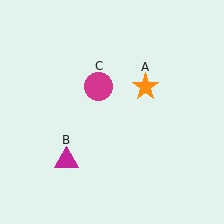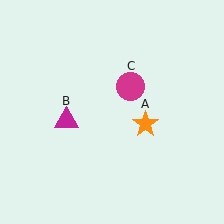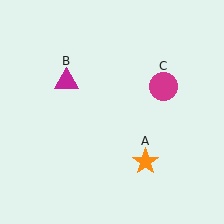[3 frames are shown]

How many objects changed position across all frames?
3 objects changed position: orange star (object A), magenta triangle (object B), magenta circle (object C).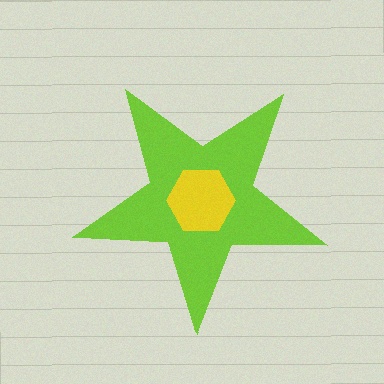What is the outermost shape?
The lime star.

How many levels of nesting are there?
2.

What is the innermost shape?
The yellow hexagon.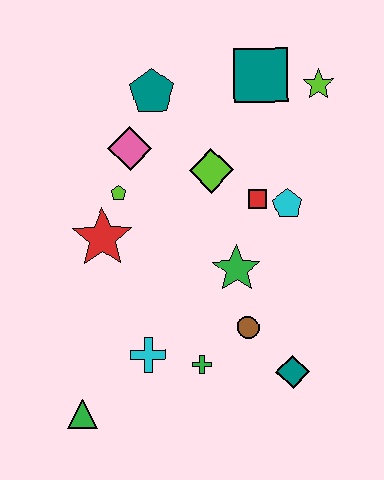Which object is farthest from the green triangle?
The lime star is farthest from the green triangle.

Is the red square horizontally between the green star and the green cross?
No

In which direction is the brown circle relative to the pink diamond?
The brown circle is below the pink diamond.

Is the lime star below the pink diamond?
No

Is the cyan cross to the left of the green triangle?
No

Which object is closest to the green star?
The brown circle is closest to the green star.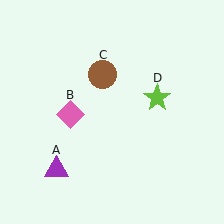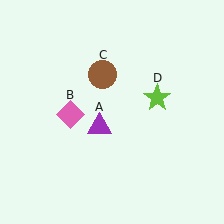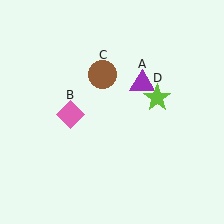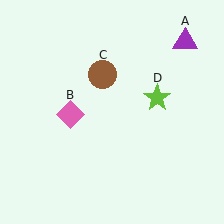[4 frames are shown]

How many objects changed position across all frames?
1 object changed position: purple triangle (object A).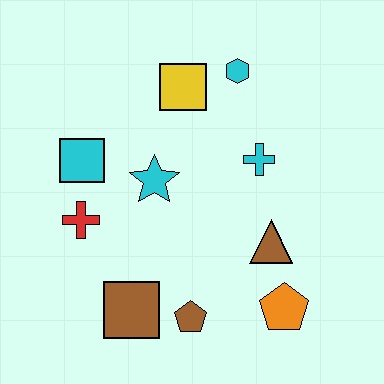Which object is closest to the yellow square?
The cyan hexagon is closest to the yellow square.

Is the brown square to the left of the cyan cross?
Yes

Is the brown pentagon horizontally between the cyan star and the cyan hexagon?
Yes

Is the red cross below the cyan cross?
Yes